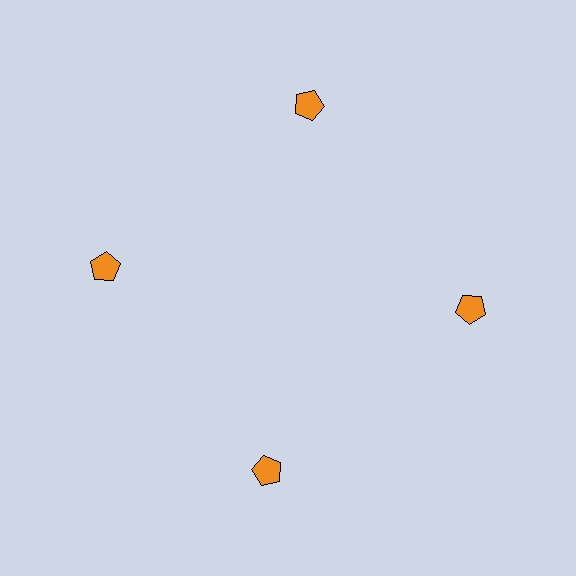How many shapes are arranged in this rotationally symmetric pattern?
There are 4 shapes, arranged in 4 groups of 1.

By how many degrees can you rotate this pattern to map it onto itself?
The pattern maps onto itself every 90 degrees of rotation.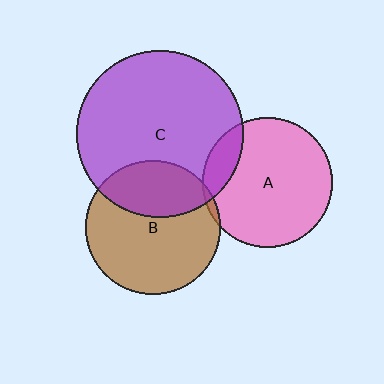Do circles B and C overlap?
Yes.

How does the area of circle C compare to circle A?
Approximately 1.7 times.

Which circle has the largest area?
Circle C (purple).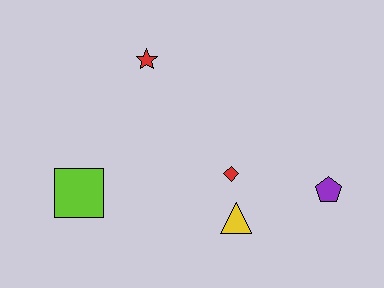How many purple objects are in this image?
There is 1 purple object.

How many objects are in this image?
There are 5 objects.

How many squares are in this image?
There is 1 square.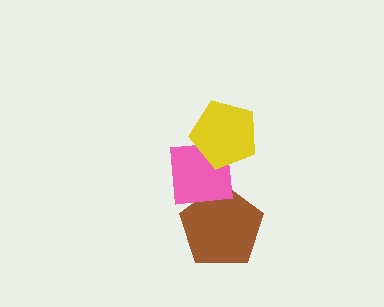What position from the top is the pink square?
The pink square is 2nd from the top.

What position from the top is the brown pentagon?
The brown pentagon is 3rd from the top.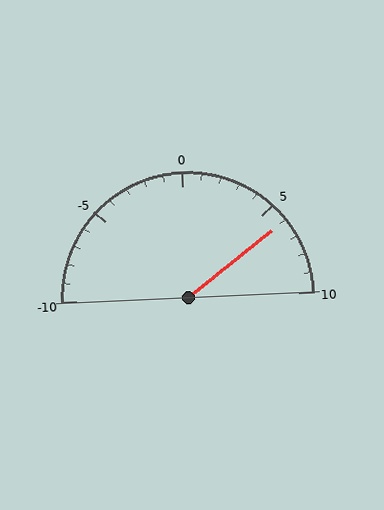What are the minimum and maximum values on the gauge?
The gauge ranges from -10 to 10.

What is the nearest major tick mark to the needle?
The nearest major tick mark is 5.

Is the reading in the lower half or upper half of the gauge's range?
The reading is in the upper half of the range (-10 to 10).